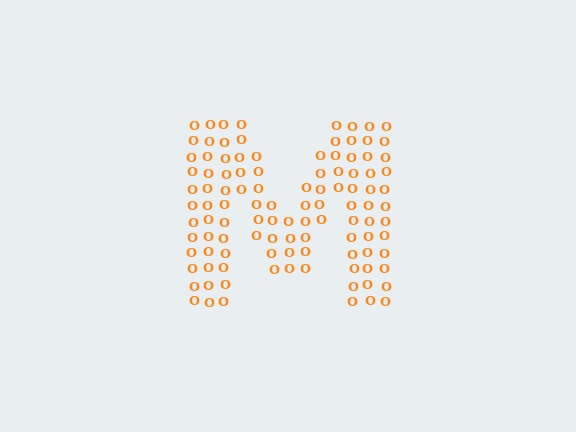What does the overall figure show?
The overall figure shows the letter M.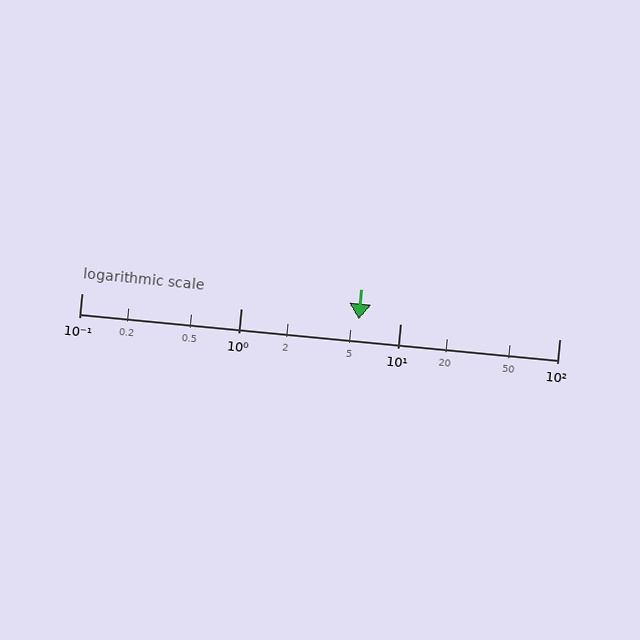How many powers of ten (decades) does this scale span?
The scale spans 3 decades, from 0.1 to 100.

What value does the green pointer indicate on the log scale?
The pointer indicates approximately 5.5.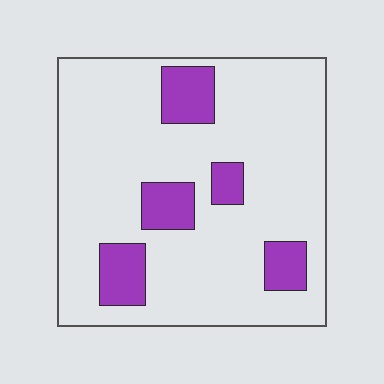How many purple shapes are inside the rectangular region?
5.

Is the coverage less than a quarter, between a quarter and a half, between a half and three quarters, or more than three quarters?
Less than a quarter.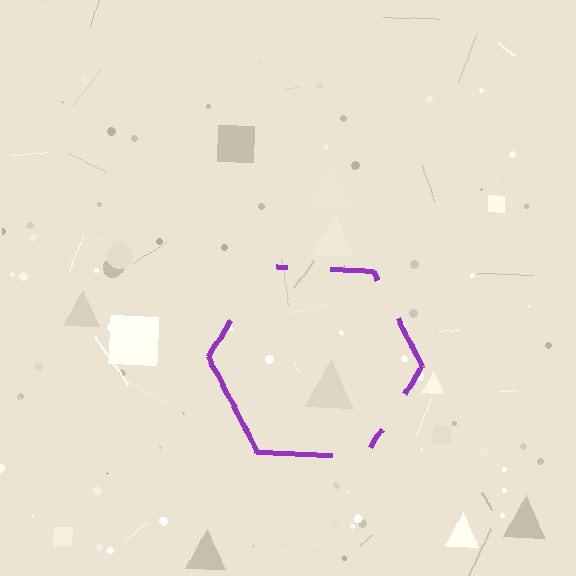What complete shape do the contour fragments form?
The contour fragments form a hexagon.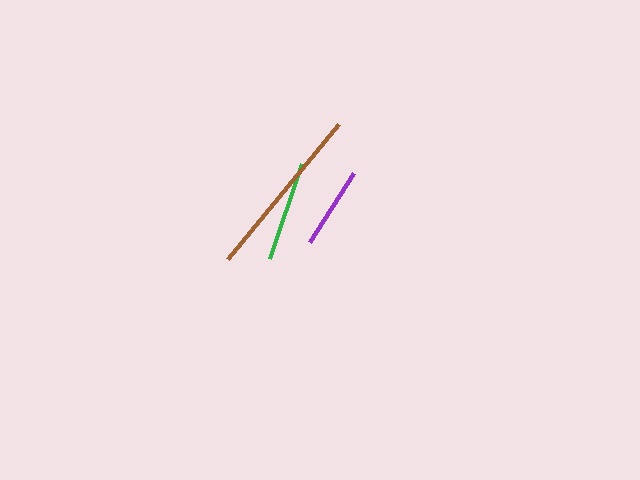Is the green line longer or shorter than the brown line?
The brown line is longer than the green line.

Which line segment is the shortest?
The purple line is the shortest at approximately 81 pixels.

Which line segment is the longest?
The brown line is the longest at approximately 175 pixels.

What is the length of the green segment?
The green segment is approximately 100 pixels long.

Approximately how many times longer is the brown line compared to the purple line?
The brown line is approximately 2.2 times the length of the purple line.